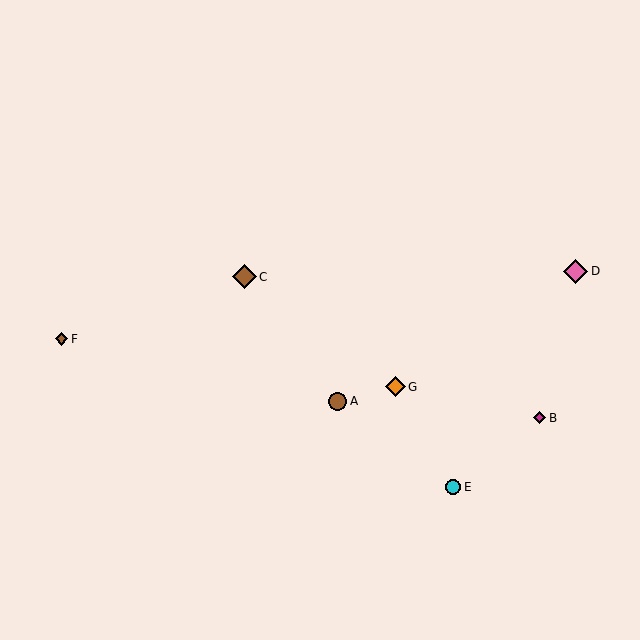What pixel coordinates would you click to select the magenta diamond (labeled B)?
Click at (539, 418) to select the magenta diamond B.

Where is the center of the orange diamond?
The center of the orange diamond is at (395, 387).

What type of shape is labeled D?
Shape D is a pink diamond.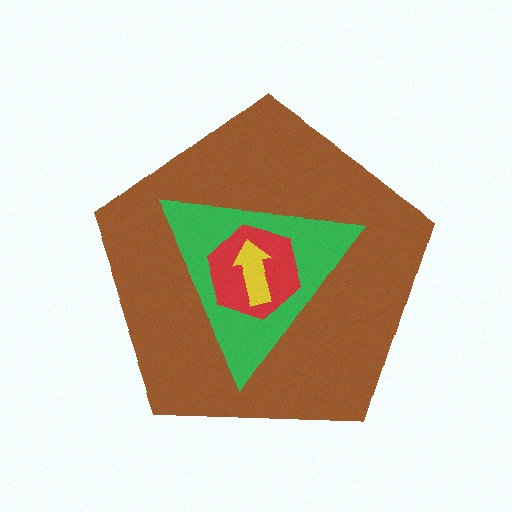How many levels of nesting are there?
4.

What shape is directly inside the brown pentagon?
The green triangle.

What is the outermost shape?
The brown pentagon.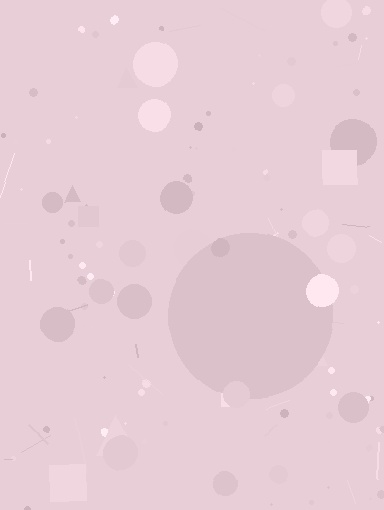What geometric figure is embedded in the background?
A circle is embedded in the background.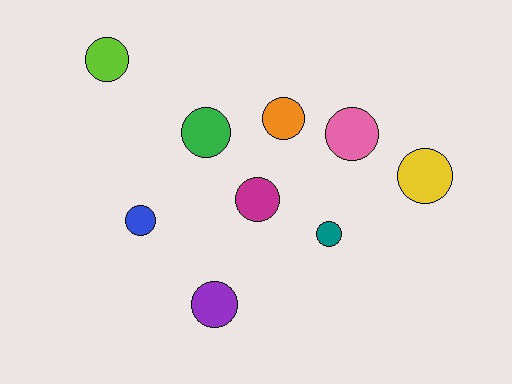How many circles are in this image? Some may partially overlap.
There are 9 circles.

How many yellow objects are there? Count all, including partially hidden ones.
There is 1 yellow object.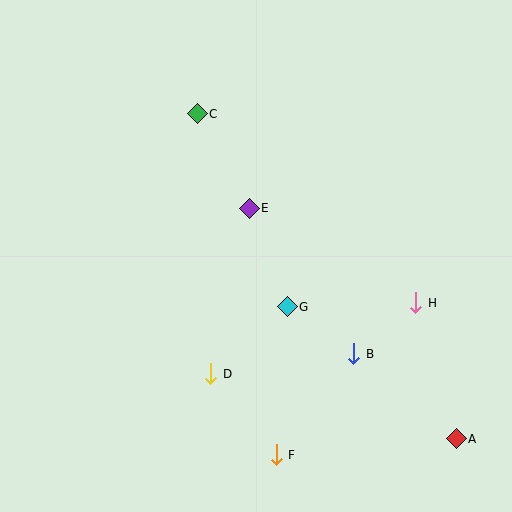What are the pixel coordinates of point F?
Point F is at (276, 455).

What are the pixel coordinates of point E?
Point E is at (249, 208).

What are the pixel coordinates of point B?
Point B is at (354, 354).